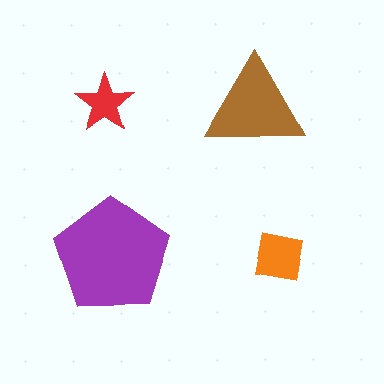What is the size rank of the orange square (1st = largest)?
3rd.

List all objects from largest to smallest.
The purple pentagon, the brown triangle, the orange square, the red star.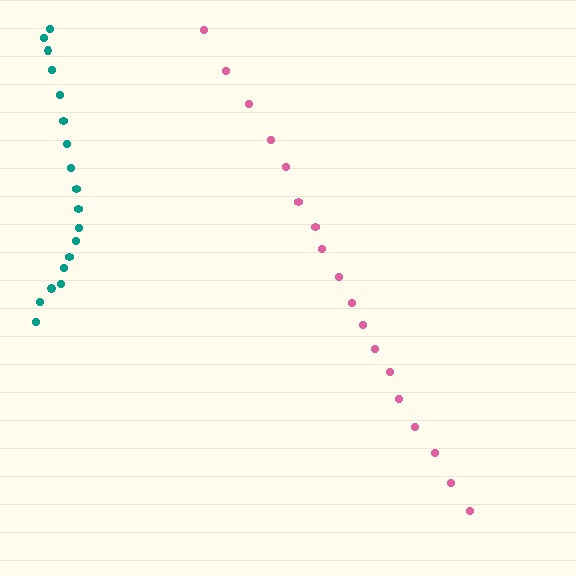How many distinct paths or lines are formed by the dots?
There are 2 distinct paths.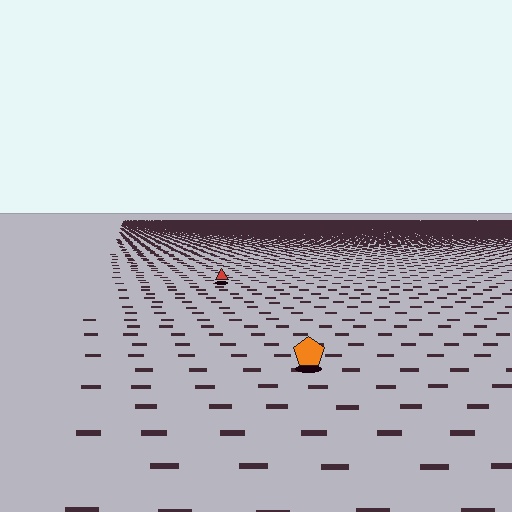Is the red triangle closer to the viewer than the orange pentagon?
No. The orange pentagon is closer — you can tell from the texture gradient: the ground texture is coarser near it.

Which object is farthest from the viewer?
The red triangle is farthest from the viewer. It appears smaller and the ground texture around it is denser.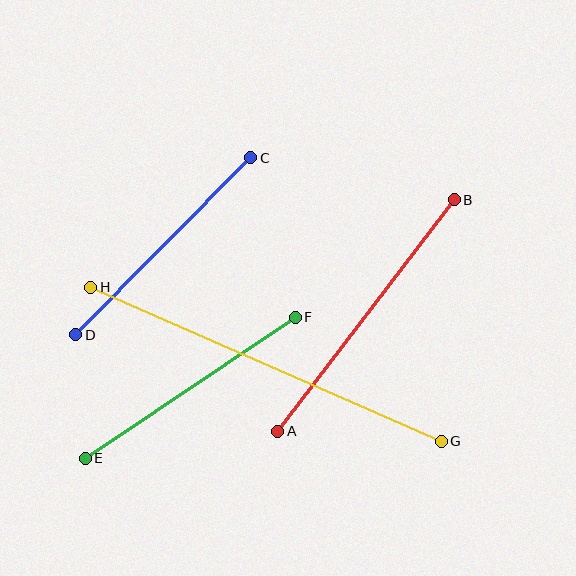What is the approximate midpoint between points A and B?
The midpoint is at approximately (366, 316) pixels.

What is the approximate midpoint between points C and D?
The midpoint is at approximately (163, 246) pixels.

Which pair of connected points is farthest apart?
Points G and H are farthest apart.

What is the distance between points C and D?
The distance is approximately 249 pixels.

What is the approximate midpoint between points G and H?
The midpoint is at approximately (266, 364) pixels.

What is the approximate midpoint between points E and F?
The midpoint is at approximately (190, 388) pixels.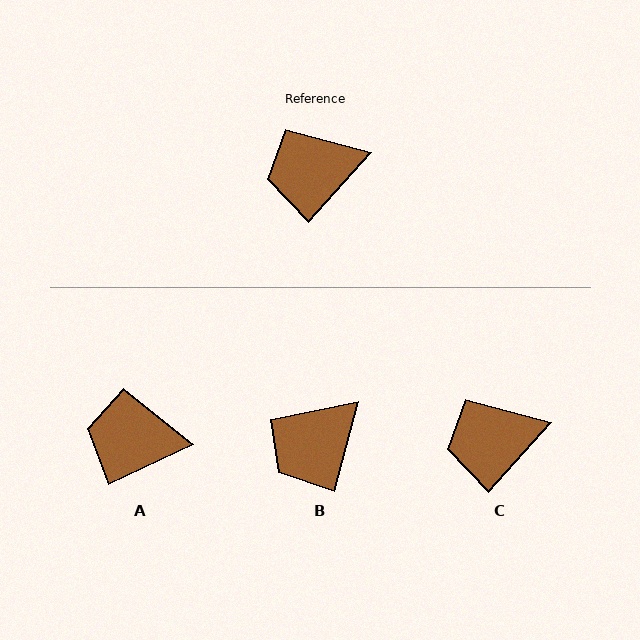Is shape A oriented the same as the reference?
No, it is off by about 23 degrees.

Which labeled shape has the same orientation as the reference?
C.